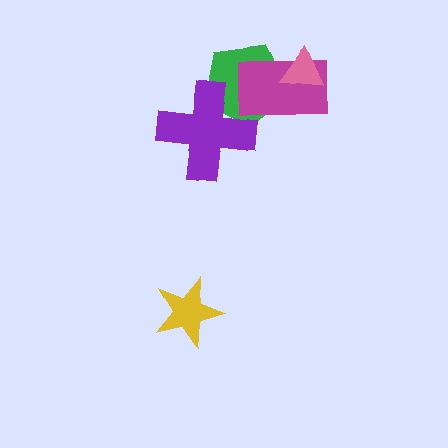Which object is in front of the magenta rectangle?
The pink triangle is in front of the magenta rectangle.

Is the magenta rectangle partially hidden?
Yes, it is partially covered by another shape.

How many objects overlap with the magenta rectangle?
2 objects overlap with the magenta rectangle.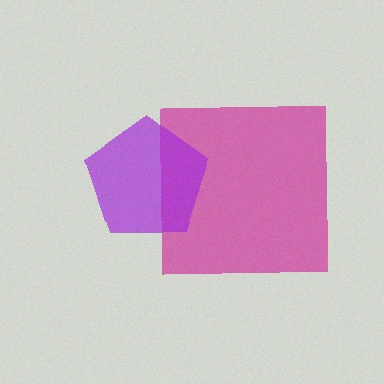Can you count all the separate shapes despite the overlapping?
Yes, there are 2 separate shapes.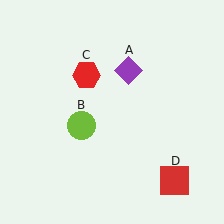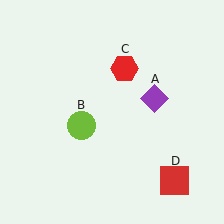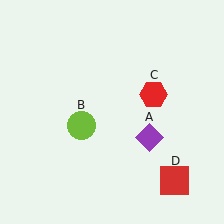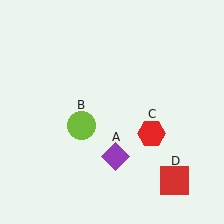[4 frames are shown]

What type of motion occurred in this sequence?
The purple diamond (object A), red hexagon (object C) rotated clockwise around the center of the scene.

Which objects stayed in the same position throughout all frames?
Lime circle (object B) and red square (object D) remained stationary.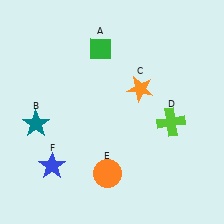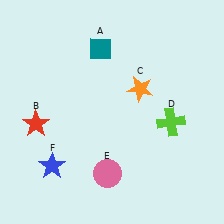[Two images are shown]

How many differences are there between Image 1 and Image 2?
There are 3 differences between the two images.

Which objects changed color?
A changed from green to teal. B changed from teal to red. E changed from orange to pink.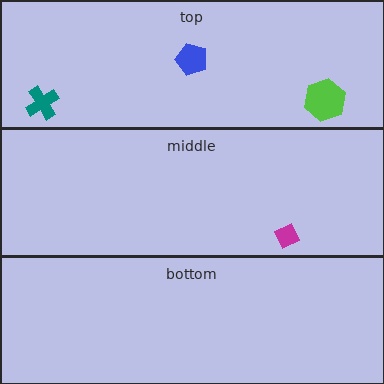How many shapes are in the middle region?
1.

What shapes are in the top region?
The blue pentagon, the teal cross, the lime hexagon.